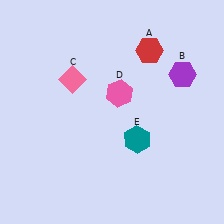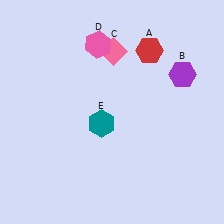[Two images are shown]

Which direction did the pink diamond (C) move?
The pink diamond (C) moved right.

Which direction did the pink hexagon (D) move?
The pink hexagon (D) moved up.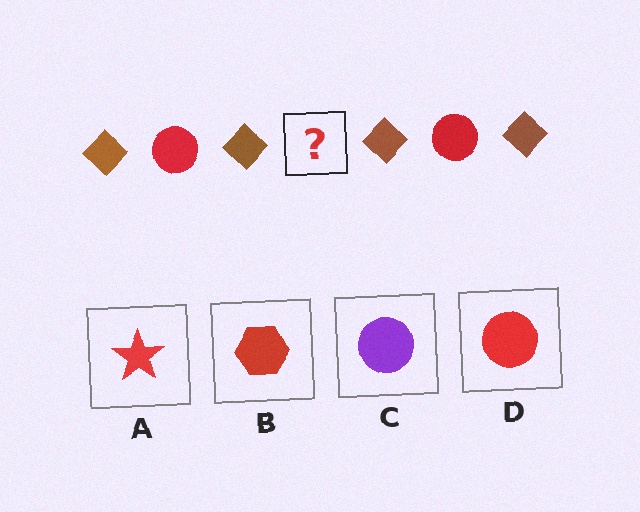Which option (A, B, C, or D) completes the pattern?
D.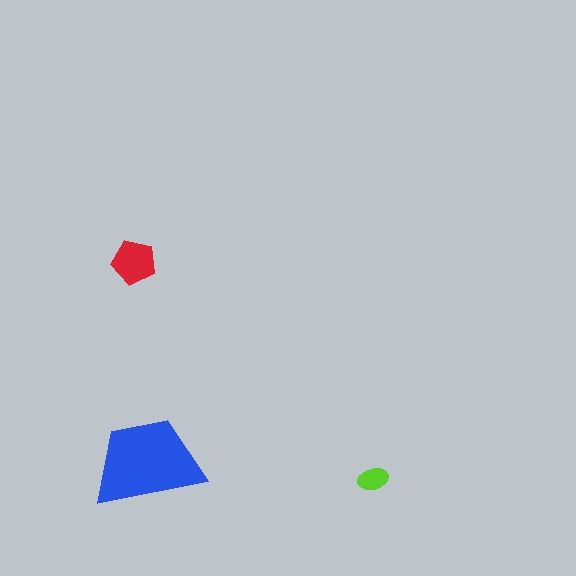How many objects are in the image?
There are 3 objects in the image.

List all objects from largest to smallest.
The blue trapezoid, the red pentagon, the lime ellipse.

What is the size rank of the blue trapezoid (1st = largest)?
1st.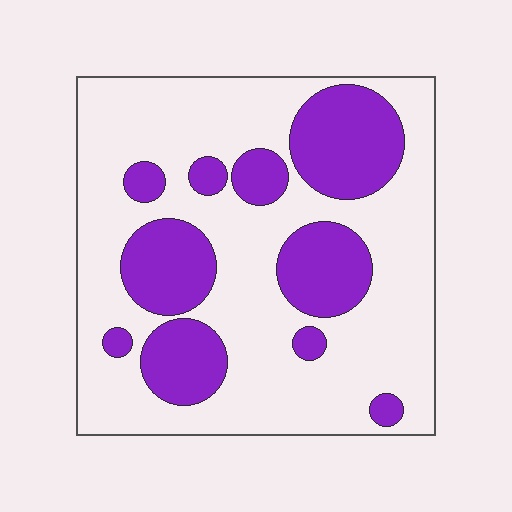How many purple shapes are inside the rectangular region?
10.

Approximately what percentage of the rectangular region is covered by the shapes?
Approximately 30%.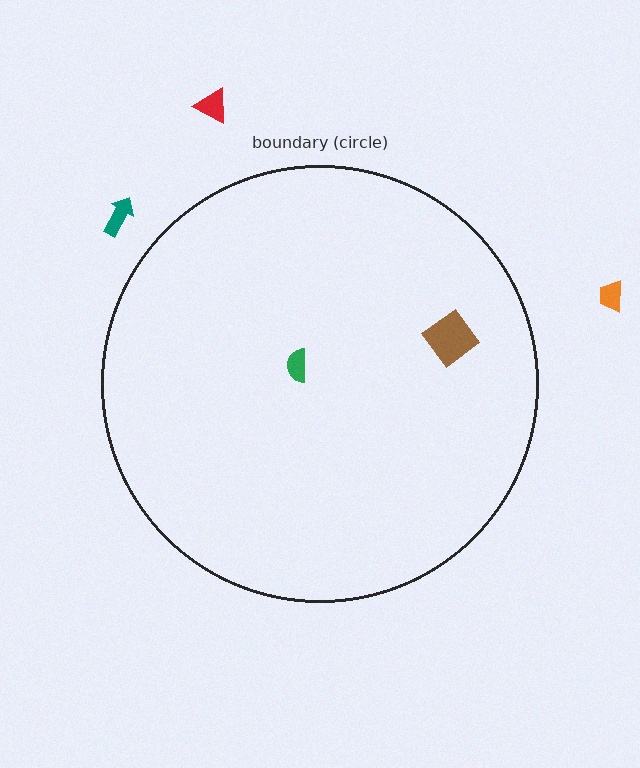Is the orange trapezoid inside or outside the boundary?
Outside.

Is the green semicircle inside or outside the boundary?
Inside.